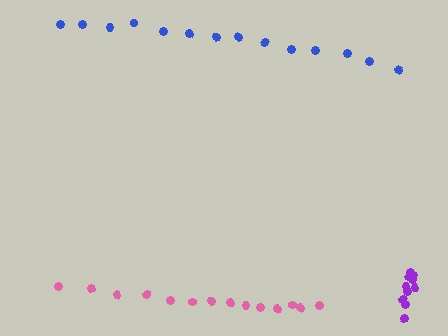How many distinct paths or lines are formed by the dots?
There are 3 distinct paths.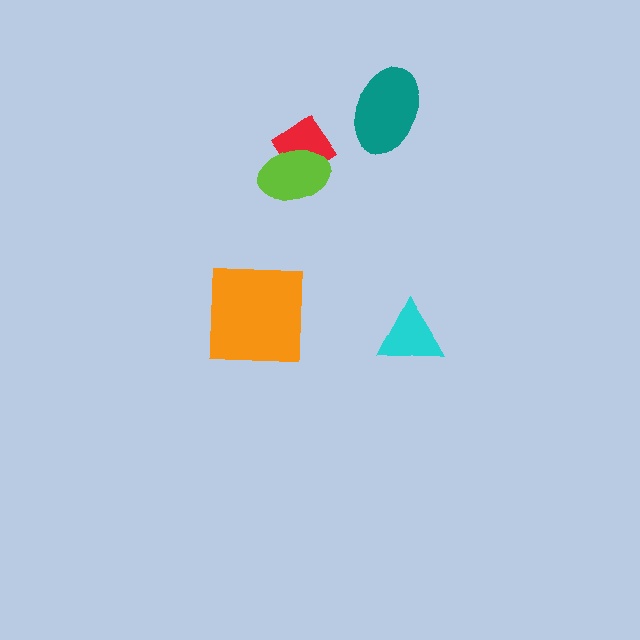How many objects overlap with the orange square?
0 objects overlap with the orange square.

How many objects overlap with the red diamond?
1 object overlaps with the red diamond.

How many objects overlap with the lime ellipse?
1 object overlaps with the lime ellipse.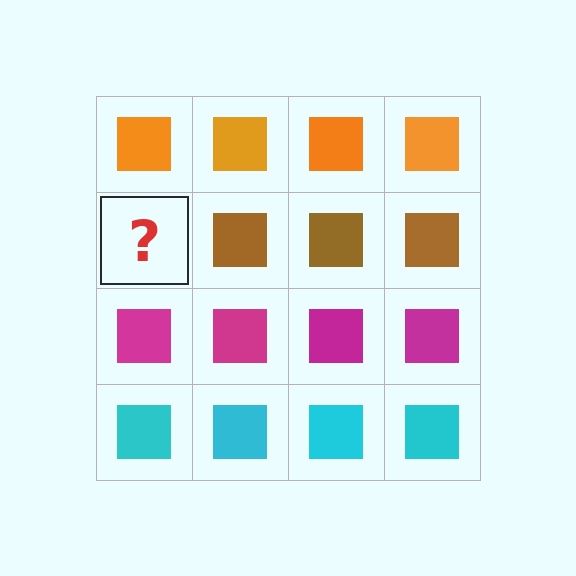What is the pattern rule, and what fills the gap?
The rule is that each row has a consistent color. The gap should be filled with a brown square.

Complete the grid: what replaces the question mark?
The question mark should be replaced with a brown square.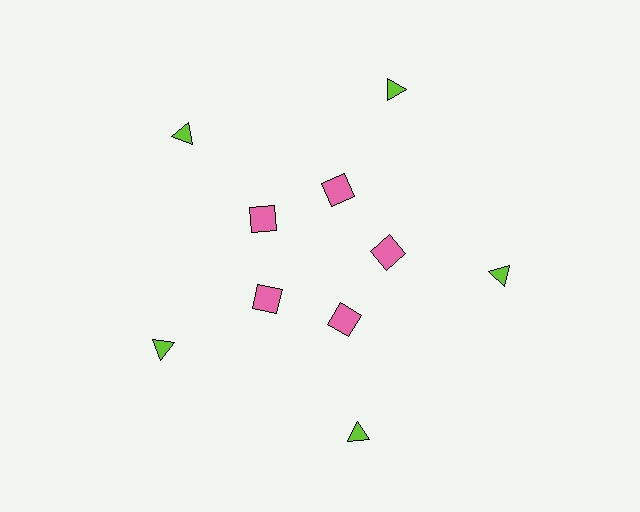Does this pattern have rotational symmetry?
Yes, this pattern has 5-fold rotational symmetry. It looks the same after rotating 72 degrees around the center.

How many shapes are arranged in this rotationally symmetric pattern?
There are 10 shapes, arranged in 5 groups of 2.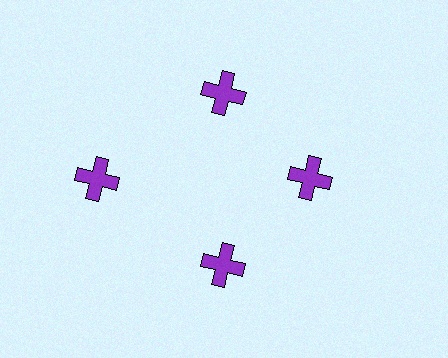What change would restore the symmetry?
The symmetry would be restored by moving it inward, back onto the ring so that all 4 crosses sit at equal angles and equal distance from the center.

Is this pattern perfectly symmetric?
No. The 4 purple crosses are arranged in a ring, but one element near the 9 o'clock position is pushed outward from the center, breaking the 4-fold rotational symmetry.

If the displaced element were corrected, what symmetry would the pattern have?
It would have 4-fold rotational symmetry — the pattern would map onto itself every 90 degrees.